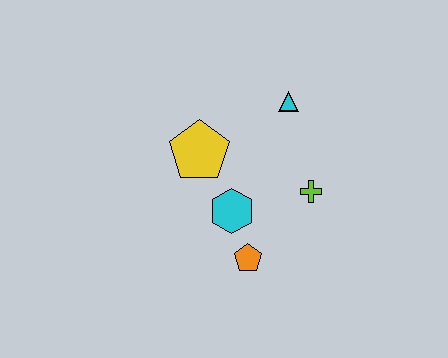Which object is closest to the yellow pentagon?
The cyan hexagon is closest to the yellow pentagon.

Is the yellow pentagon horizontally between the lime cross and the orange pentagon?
No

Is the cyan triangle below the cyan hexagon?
No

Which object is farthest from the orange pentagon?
The cyan triangle is farthest from the orange pentagon.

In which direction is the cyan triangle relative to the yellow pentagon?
The cyan triangle is to the right of the yellow pentagon.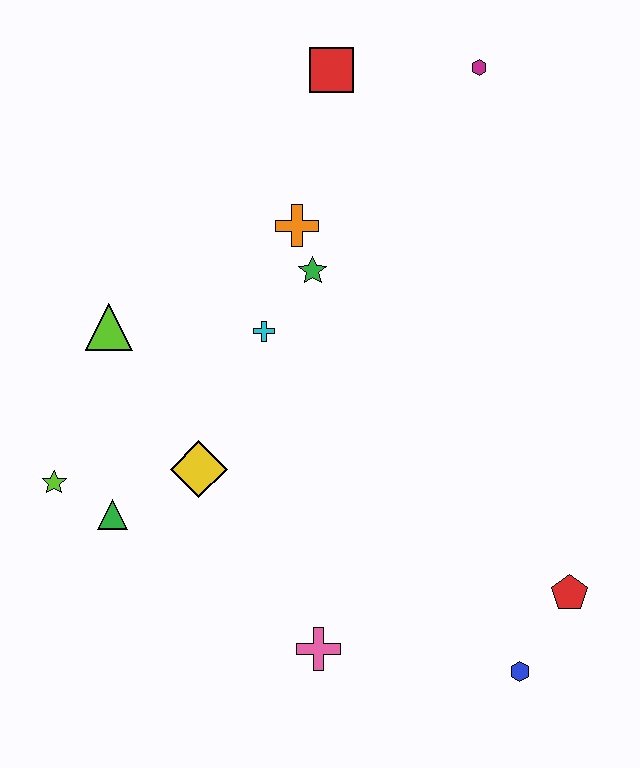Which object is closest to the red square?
The magenta hexagon is closest to the red square.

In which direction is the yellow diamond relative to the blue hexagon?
The yellow diamond is to the left of the blue hexagon.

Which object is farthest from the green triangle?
The magenta hexagon is farthest from the green triangle.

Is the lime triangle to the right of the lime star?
Yes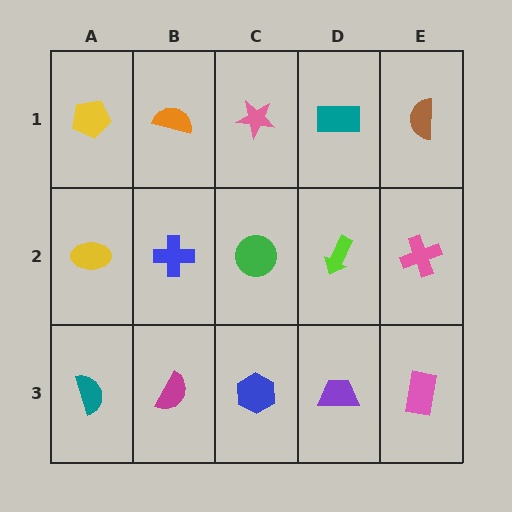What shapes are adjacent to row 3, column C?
A green circle (row 2, column C), a magenta semicircle (row 3, column B), a purple trapezoid (row 3, column D).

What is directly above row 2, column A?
A yellow pentagon.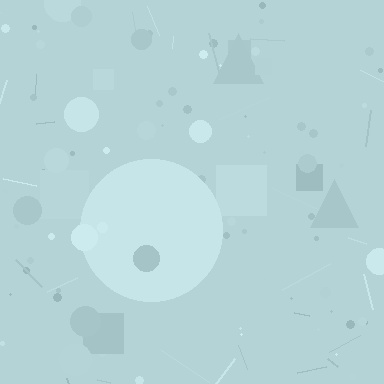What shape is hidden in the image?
A circle is hidden in the image.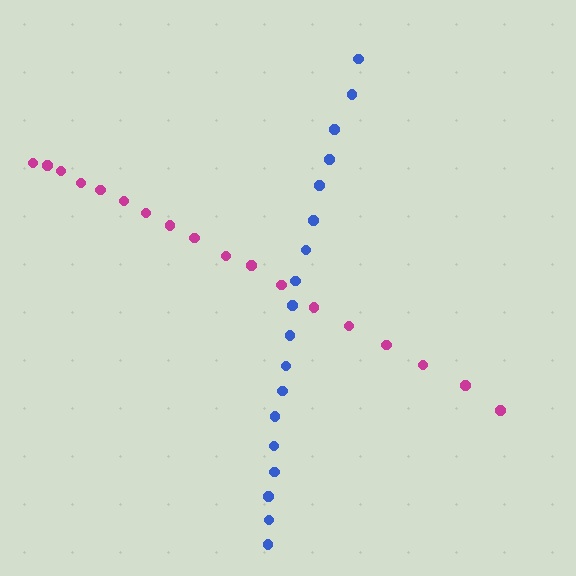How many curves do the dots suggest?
There are 2 distinct paths.